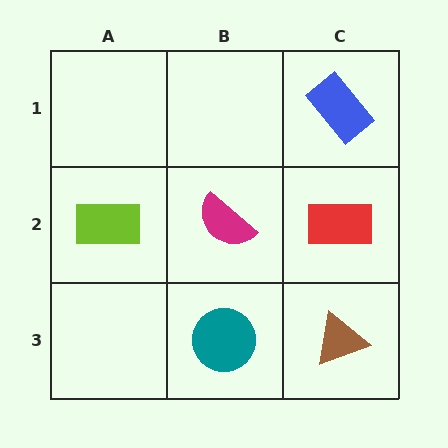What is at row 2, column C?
A red rectangle.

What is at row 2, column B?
A magenta semicircle.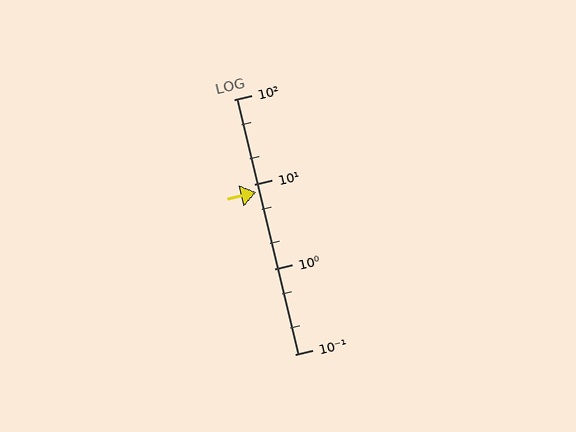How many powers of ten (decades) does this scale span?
The scale spans 3 decades, from 0.1 to 100.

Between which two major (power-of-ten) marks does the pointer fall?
The pointer is between 1 and 10.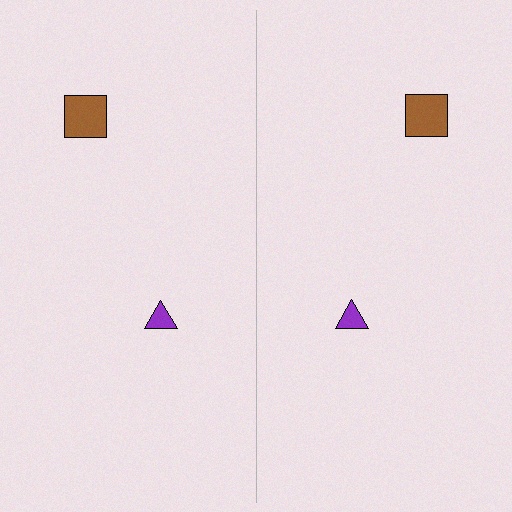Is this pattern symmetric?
Yes, this pattern has bilateral (reflection) symmetry.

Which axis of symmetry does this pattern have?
The pattern has a vertical axis of symmetry running through the center of the image.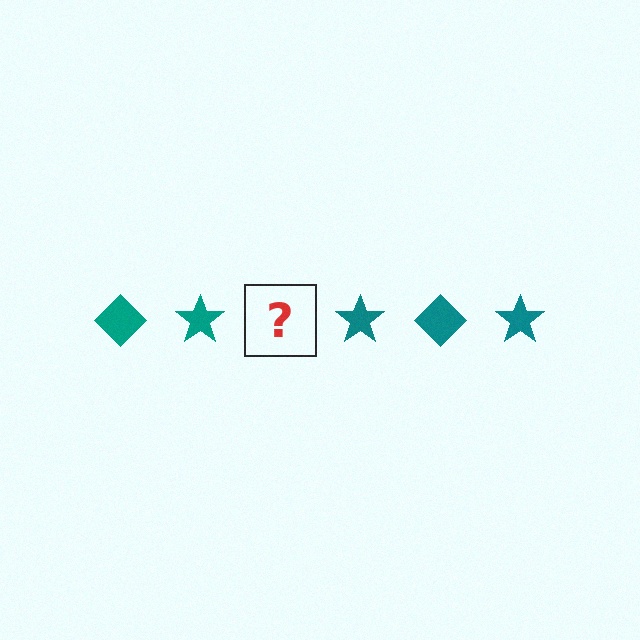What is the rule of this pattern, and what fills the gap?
The rule is that the pattern cycles through diamond, star shapes in teal. The gap should be filled with a teal diamond.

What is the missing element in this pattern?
The missing element is a teal diamond.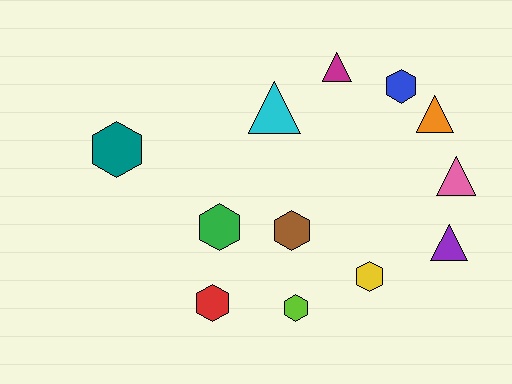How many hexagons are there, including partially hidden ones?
There are 7 hexagons.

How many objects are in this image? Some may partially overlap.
There are 12 objects.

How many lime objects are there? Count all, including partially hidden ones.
There is 1 lime object.